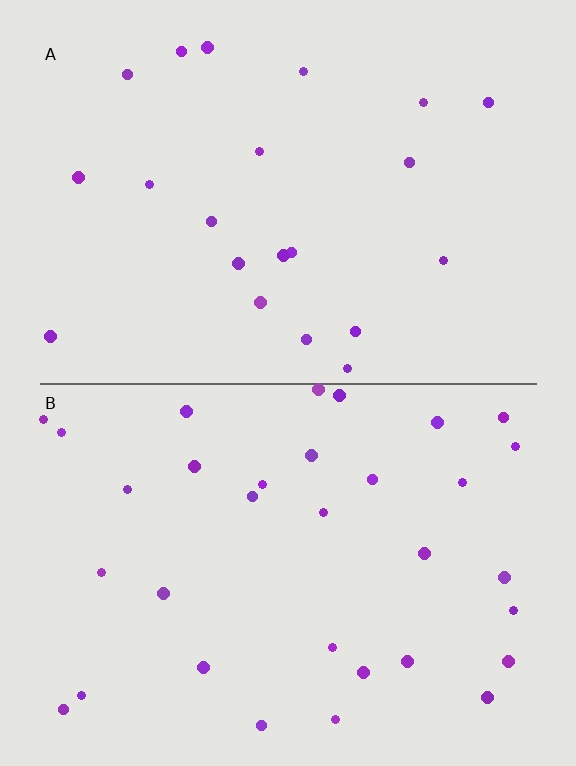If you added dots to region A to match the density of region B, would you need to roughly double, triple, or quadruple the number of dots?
Approximately double.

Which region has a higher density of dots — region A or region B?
B (the bottom).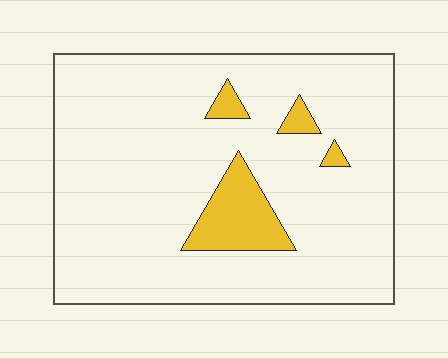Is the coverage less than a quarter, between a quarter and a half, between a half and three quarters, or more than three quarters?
Less than a quarter.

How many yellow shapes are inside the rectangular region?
4.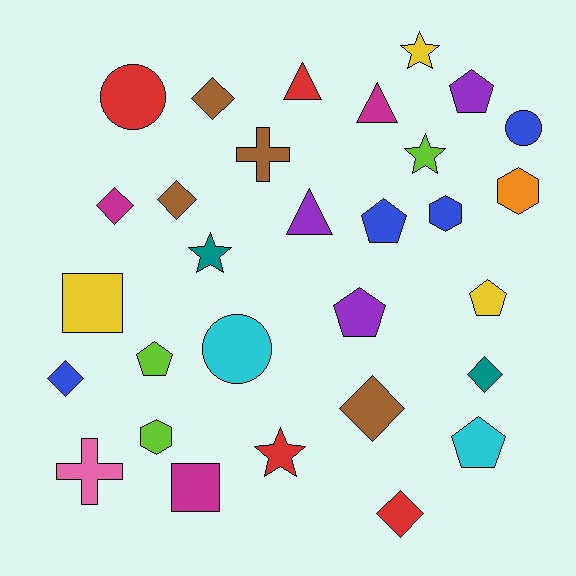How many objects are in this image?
There are 30 objects.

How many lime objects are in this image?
There are 3 lime objects.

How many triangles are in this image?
There are 3 triangles.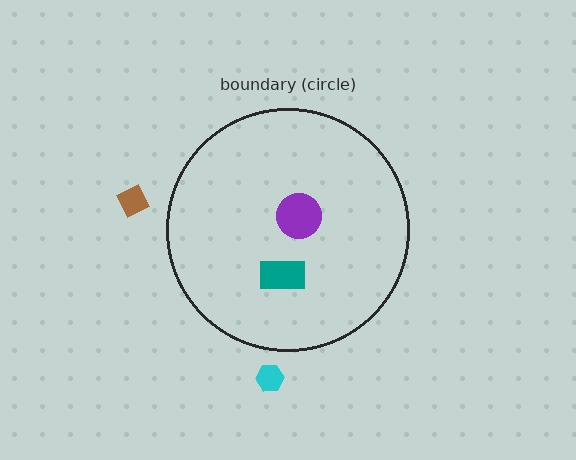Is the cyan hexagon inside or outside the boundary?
Outside.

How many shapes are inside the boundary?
2 inside, 2 outside.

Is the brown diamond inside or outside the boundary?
Outside.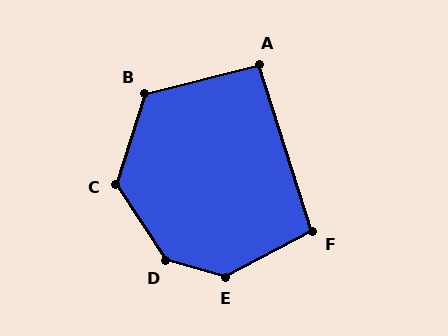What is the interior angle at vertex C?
Approximately 130 degrees (obtuse).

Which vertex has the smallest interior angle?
A, at approximately 94 degrees.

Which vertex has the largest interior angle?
D, at approximately 139 degrees.